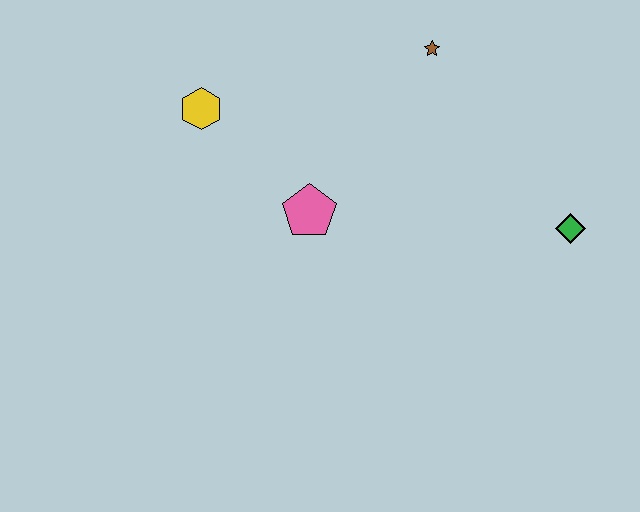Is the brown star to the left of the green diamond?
Yes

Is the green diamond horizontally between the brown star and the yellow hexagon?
No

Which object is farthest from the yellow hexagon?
The green diamond is farthest from the yellow hexagon.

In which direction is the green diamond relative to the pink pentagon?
The green diamond is to the right of the pink pentagon.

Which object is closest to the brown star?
The pink pentagon is closest to the brown star.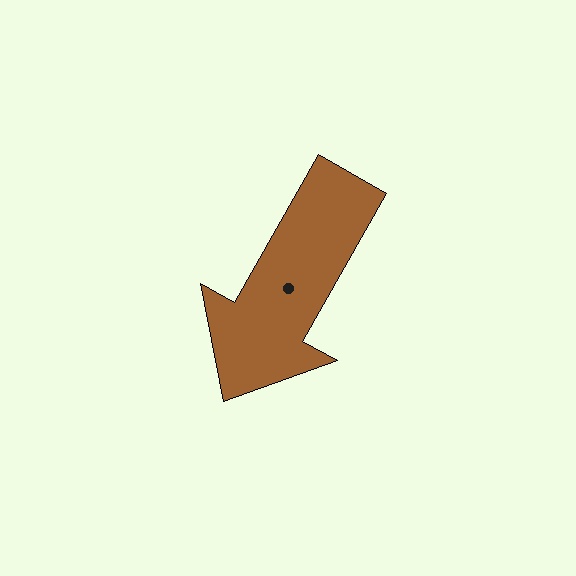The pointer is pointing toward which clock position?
Roughly 7 o'clock.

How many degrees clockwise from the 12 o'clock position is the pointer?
Approximately 209 degrees.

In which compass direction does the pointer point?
Southwest.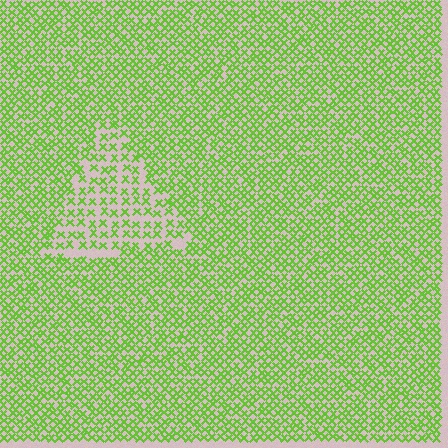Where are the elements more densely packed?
The elements are more densely packed outside the triangle boundary.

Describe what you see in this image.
The image contains small lime elements arranged at two different densities. A triangle-shaped region is visible where the elements are less densely packed than the surrounding area.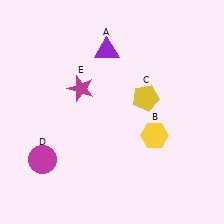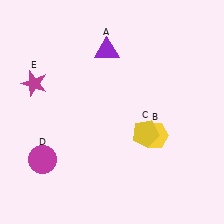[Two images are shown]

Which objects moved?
The objects that moved are: the yellow pentagon (C), the magenta star (E).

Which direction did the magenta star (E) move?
The magenta star (E) moved left.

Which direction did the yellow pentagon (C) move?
The yellow pentagon (C) moved down.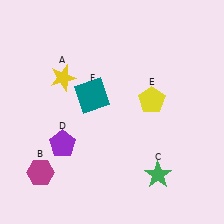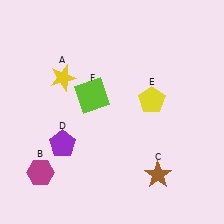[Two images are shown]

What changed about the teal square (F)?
In Image 1, F is teal. In Image 2, it changed to lime.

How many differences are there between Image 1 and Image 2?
There are 2 differences between the two images.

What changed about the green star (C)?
In Image 1, C is green. In Image 2, it changed to brown.